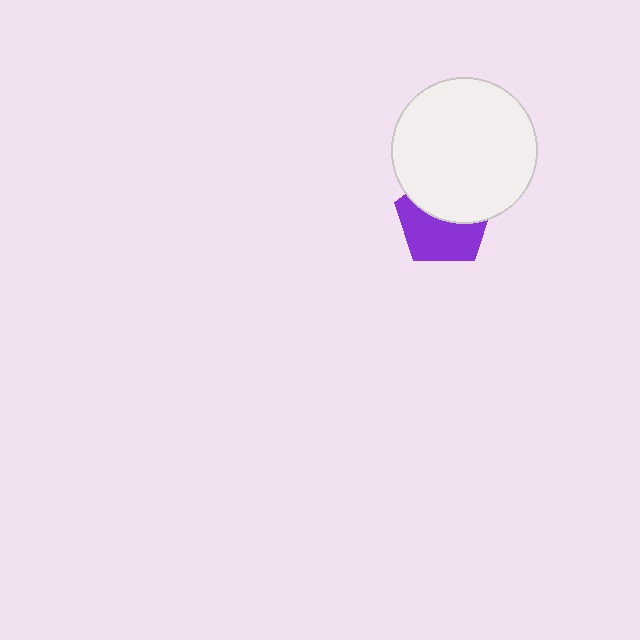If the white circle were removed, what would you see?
You would see the complete purple pentagon.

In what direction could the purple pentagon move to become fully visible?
The purple pentagon could move down. That would shift it out from behind the white circle entirely.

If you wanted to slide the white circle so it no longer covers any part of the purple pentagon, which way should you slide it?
Slide it up — that is the most direct way to separate the two shapes.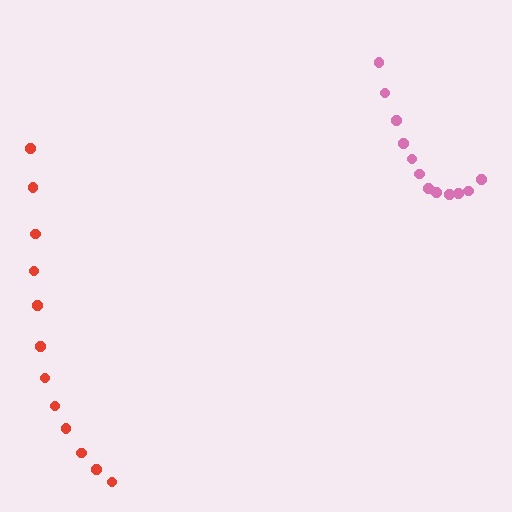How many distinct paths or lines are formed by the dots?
There are 2 distinct paths.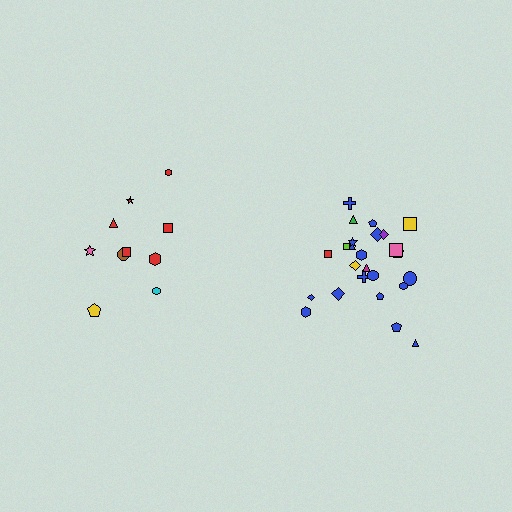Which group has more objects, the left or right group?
The right group.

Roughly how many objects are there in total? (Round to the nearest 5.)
Roughly 35 objects in total.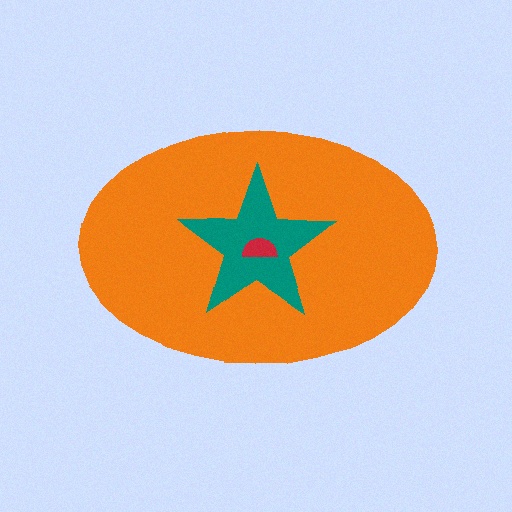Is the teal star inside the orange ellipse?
Yes.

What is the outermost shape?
The orange ellipse.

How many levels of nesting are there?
3.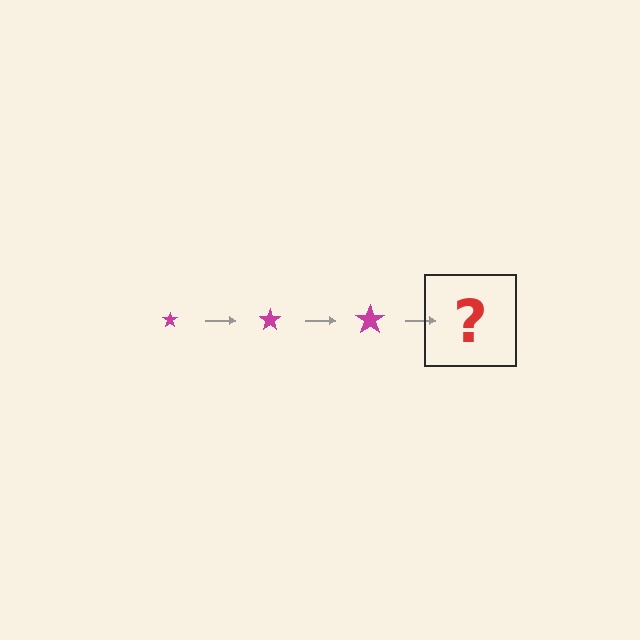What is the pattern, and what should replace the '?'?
The pattern is that the star gets progressively larger each step. The '?' should be a magenta star, larger than the previous one.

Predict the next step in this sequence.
The next step is a magenta star, larger than the previous one.